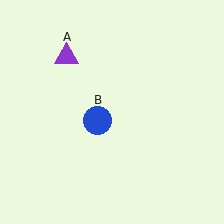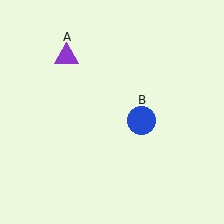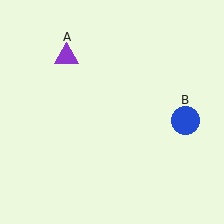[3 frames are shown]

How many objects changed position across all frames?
1 object changed position: blue circle (object B).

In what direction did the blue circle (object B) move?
The blue circle (object B) moved right.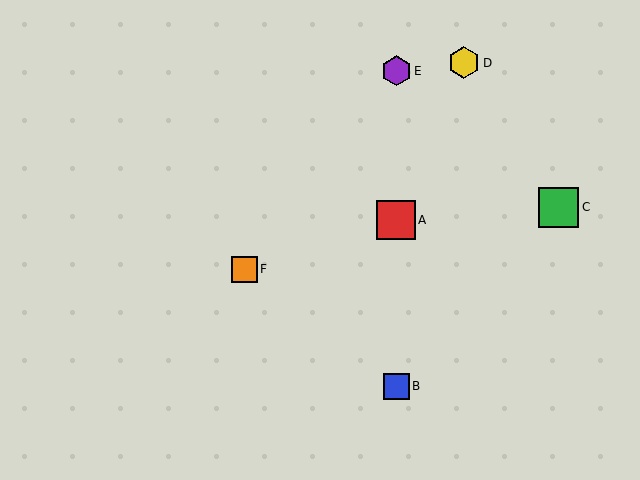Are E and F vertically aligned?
No, E is at x≈396 and F is at x≈244.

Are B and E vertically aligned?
Yes, both are at x≈396.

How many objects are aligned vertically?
3 objects (A, B, E) are aligned vertically.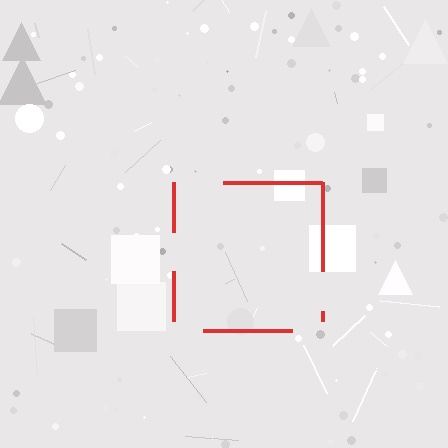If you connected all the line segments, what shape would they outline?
They would outline a square.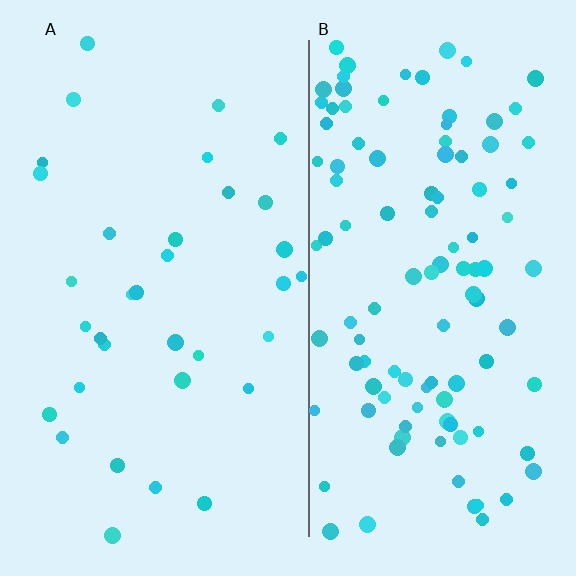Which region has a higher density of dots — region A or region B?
B (the right).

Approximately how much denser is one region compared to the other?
Approximately 3.2× — region B over region A.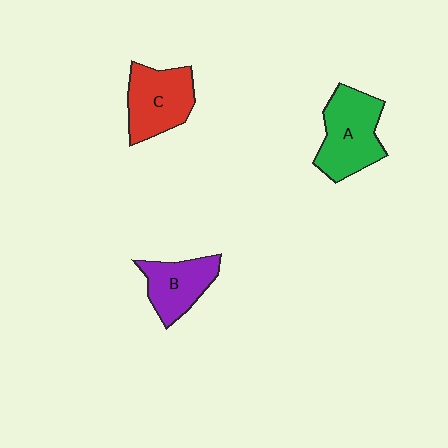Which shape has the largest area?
Shape A (green).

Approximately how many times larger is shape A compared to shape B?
Approximately 1.3 times.